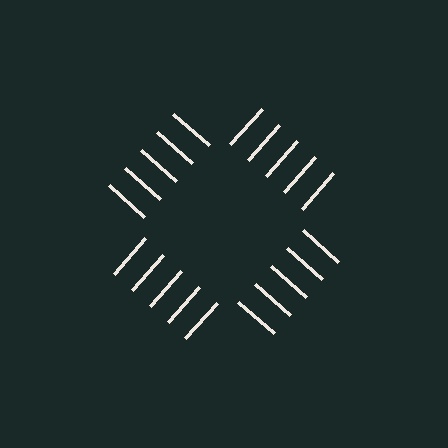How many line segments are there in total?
20 — 5 along each of the 4 edges.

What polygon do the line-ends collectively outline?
An illusory square — the line segments terminate on its edges but no continuous stroke is drawn.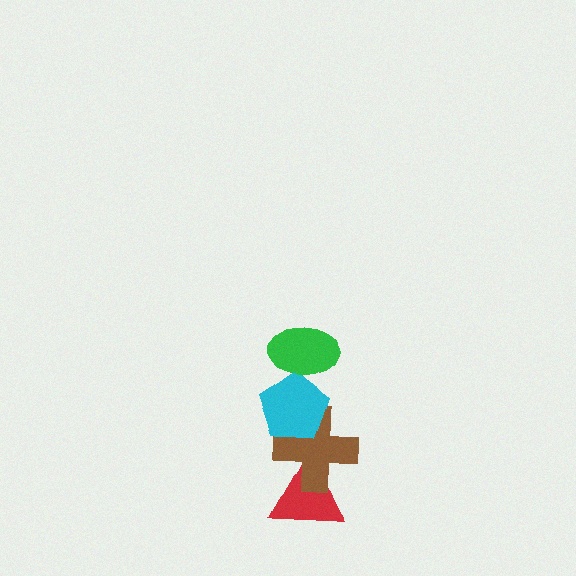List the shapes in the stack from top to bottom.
From top to bottom: the green ellipse, the cyan pentagon, the brown cross, the red triangle.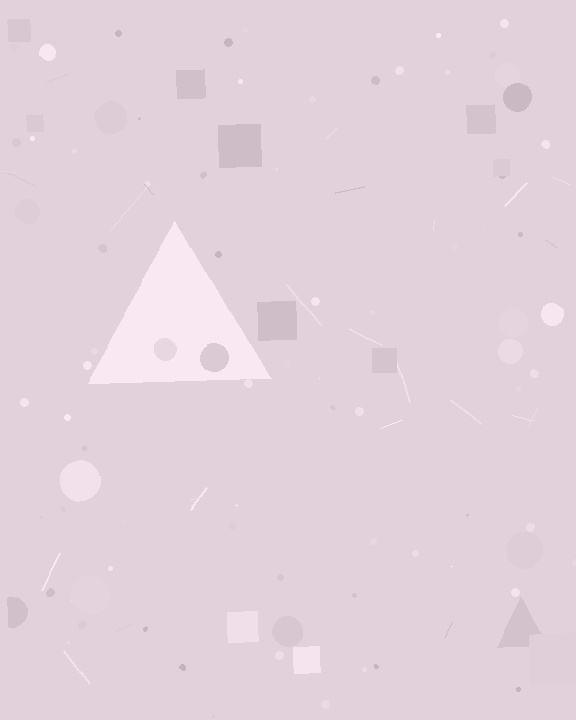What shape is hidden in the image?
A triangle is hidden in the image.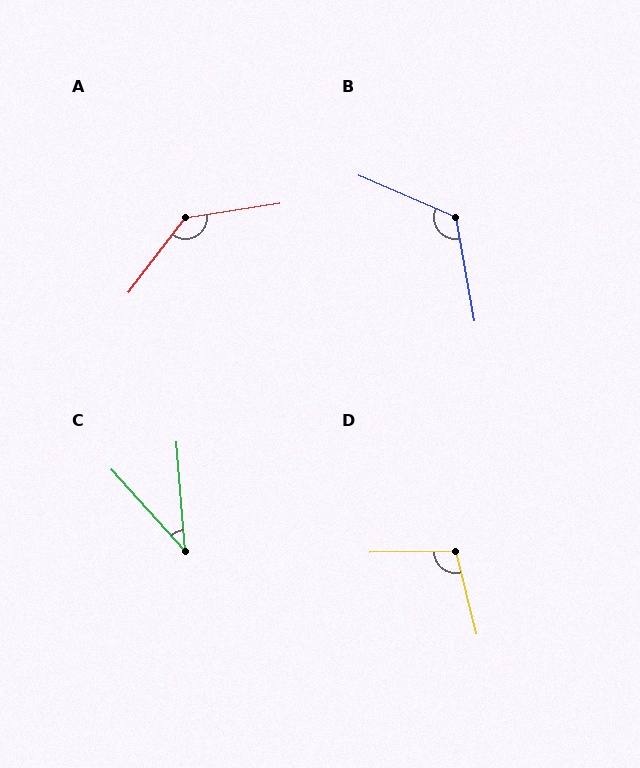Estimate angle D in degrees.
Approximately 103 degrees.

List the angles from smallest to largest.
C (38°), D (103°), B (123°), A (136°).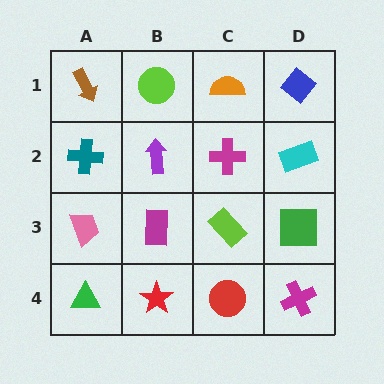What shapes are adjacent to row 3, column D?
A cyan rectangle (row 2, column D), a magenta cross (row 4, column D), a lime rectangle (row 3, column C).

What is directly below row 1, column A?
A teal cross.